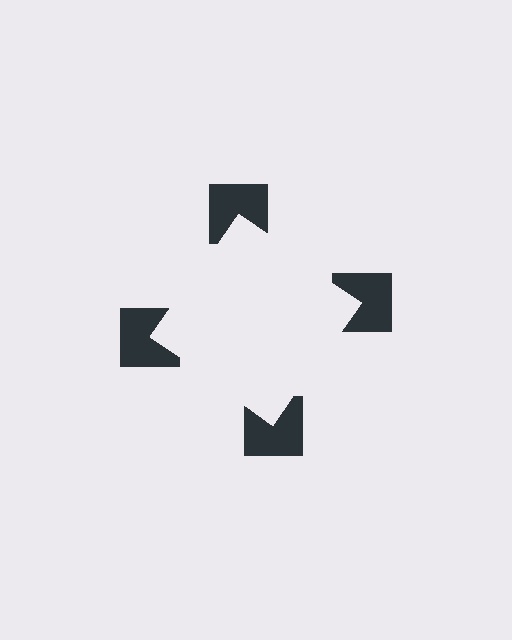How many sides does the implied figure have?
4 sides.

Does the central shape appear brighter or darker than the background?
It typically appears slightly brighter than the background, even though no actual brightness change is drawn.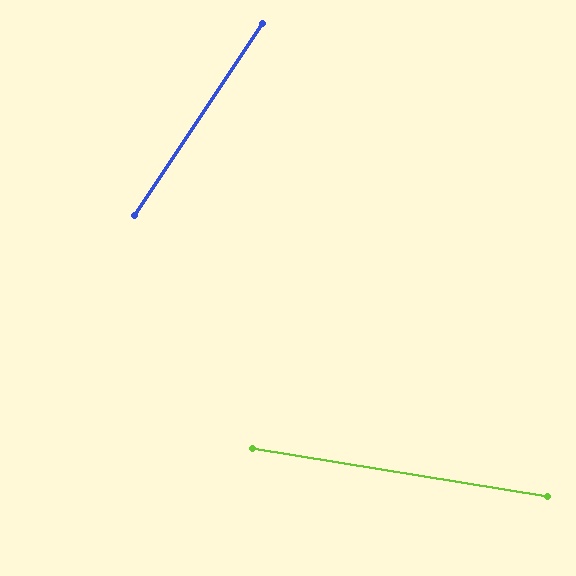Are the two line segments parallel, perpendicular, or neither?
Neither parallel nor perpendicular — they differ by about 65°.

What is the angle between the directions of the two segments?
Approximately 65 degrees.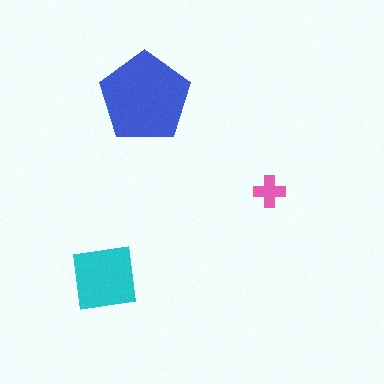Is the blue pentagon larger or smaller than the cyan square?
Larger.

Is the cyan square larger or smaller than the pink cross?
Larger.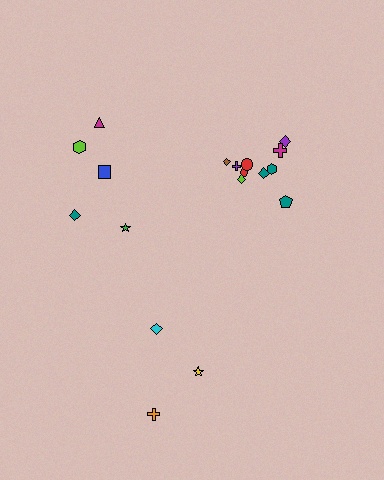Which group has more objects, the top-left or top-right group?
The top-right group.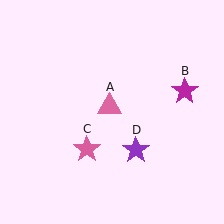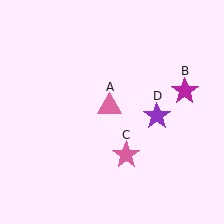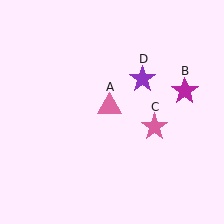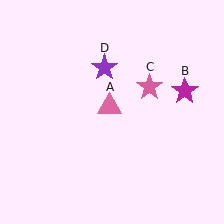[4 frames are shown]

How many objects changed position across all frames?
2 objects changed position: pink star (object C), purple star (object D).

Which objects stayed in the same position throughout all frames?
Pink triangle (object A) and magenta star (object B) remained stationary.